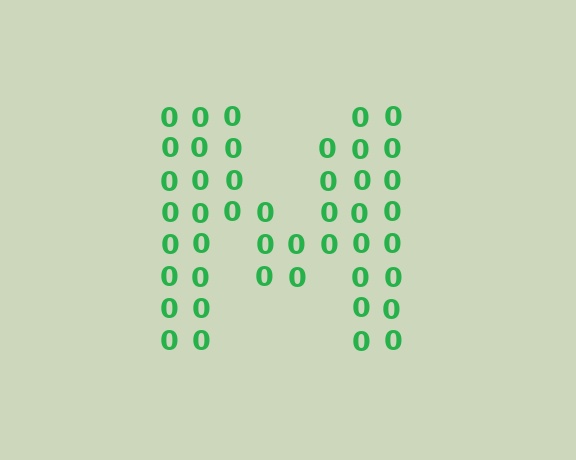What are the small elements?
The small elements are digit 0's.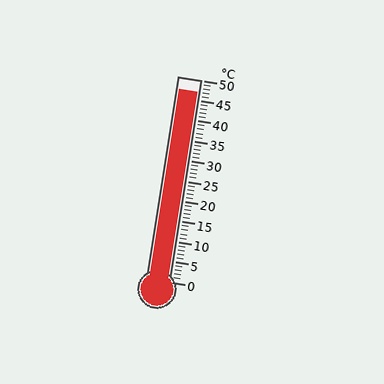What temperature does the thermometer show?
The thermometer shows approximately 47°C.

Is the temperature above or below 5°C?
The temperature is above 5°C.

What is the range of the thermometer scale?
The thermometer scale ranges from 0°C to 50°C.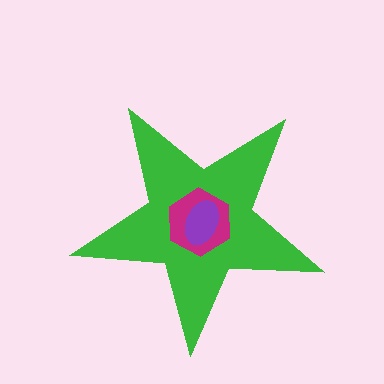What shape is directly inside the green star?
The magenta hexagon.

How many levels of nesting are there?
3.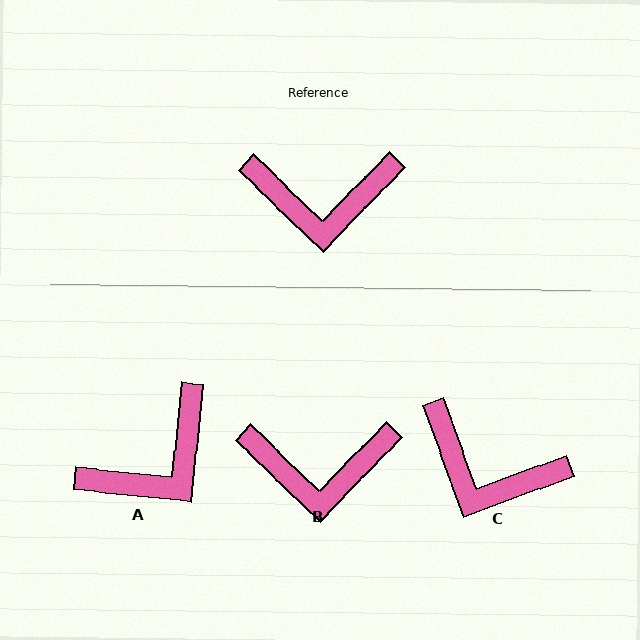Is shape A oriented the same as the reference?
No, it is off by about 38 degrees.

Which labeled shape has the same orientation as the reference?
B.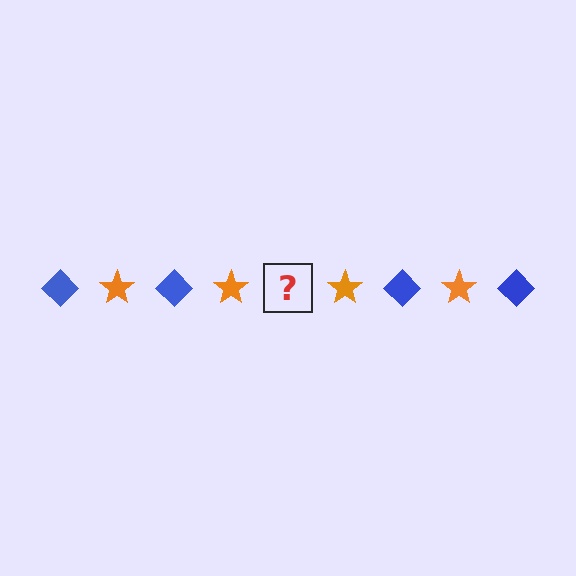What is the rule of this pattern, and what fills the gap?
The rule is that the pattern alternates between blue diamond and orange star. The gap should be filled with a blue diamond.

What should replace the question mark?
The question mark should be replaced with a blue diamond.